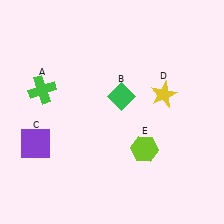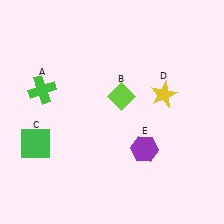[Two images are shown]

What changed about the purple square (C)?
In Image 1, C is purple. In Image 2, it changed to green.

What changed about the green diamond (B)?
In Image 1, B is green. In Image 2, it changed to lime.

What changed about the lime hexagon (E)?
In Image 1, E is lime. In Image 2, it changed to purple.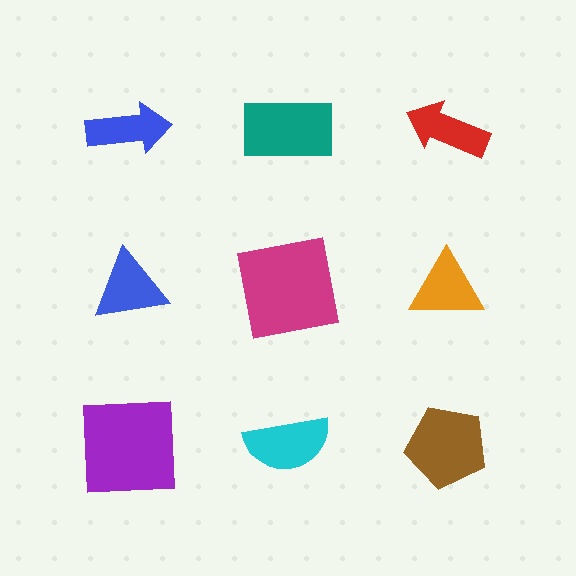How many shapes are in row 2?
3 shapes.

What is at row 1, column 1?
A blue arrow.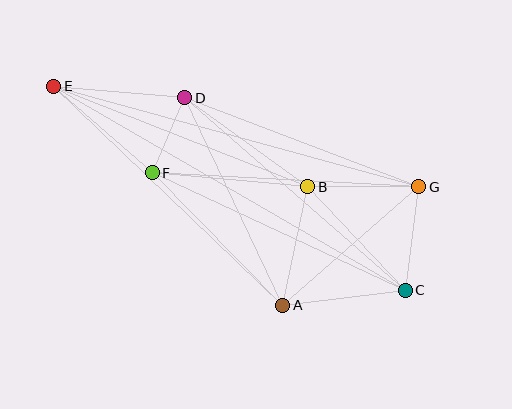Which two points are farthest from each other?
Points C and E are farthest from each other.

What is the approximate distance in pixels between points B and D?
The distance between B and D is approximately 152 pixels.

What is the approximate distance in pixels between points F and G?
The distance between F and G is approximately 267 pixels.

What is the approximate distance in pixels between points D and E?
The distance between D and E is approximately 132 pixels.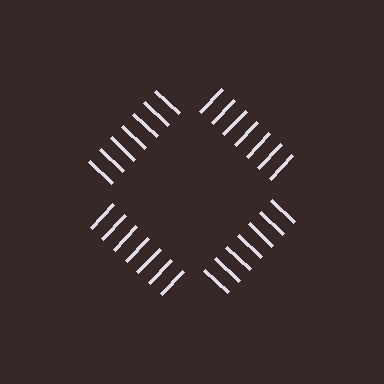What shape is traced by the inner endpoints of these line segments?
An illusory square — the line segments terminate on its edges but no continuous stroke is drawn.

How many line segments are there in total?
28 — 7 along each of the 4 edges.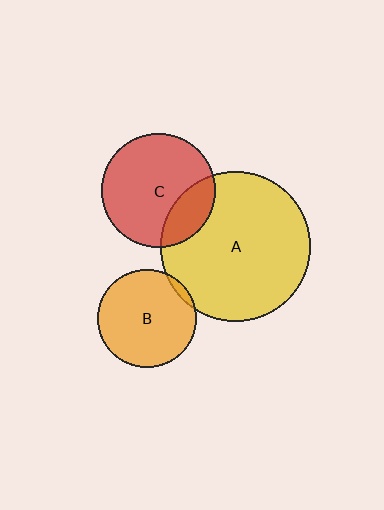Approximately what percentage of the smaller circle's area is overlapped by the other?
Approximately 5%.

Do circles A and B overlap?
Yes.